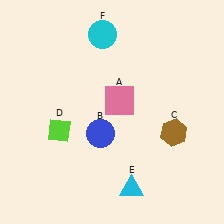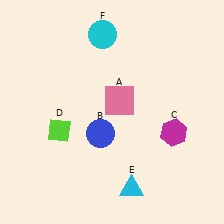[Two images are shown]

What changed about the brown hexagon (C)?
In Image 1, C is brown. In Image 2, it changed to magenta.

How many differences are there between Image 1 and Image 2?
There is 1 difference between the two images.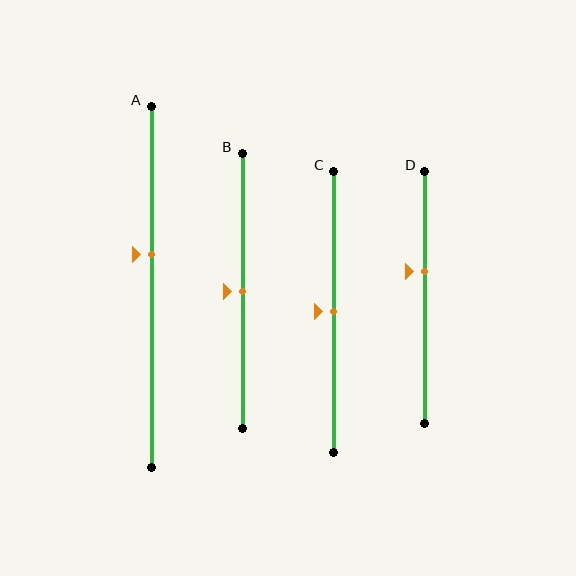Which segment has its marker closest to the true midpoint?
Segment B has its marker closest to the true midpoint.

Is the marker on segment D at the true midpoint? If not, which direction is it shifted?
No, the marker on segment D is shifted upward by about 11% of the segment length.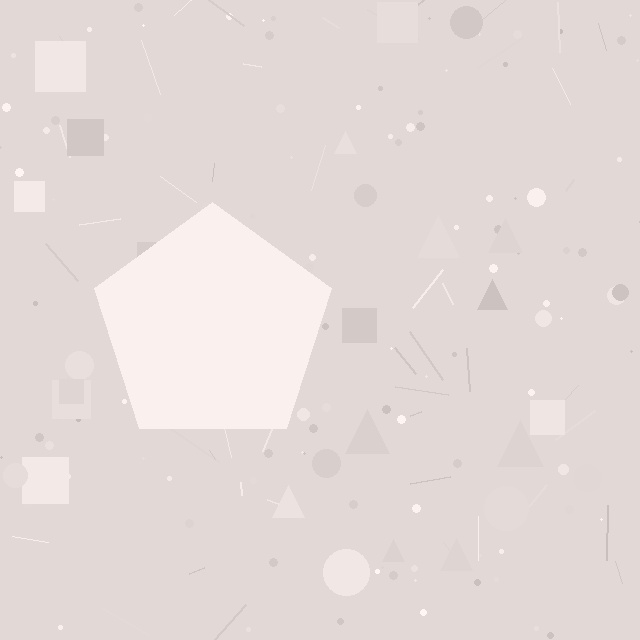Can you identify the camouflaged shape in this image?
The camouflaged shape is a pentagon.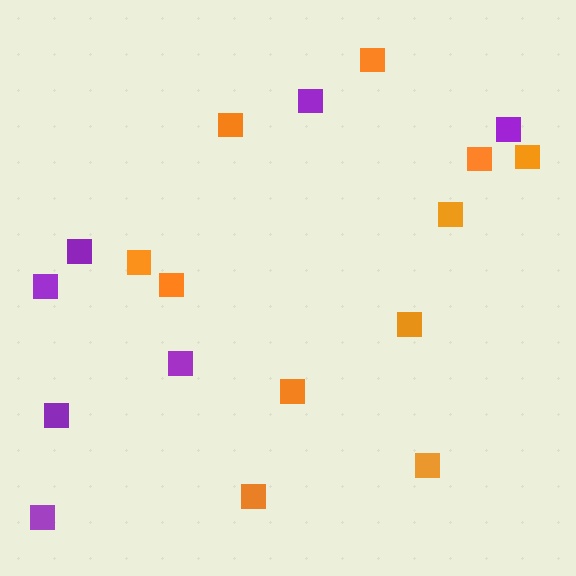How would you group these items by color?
There are 2 groups: one group of orange squares (11) and one group of purple squares (7).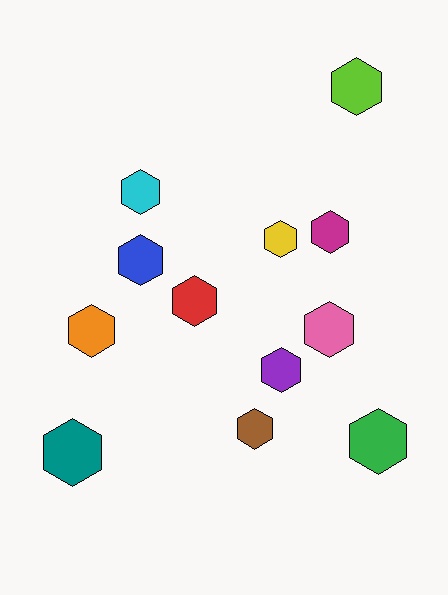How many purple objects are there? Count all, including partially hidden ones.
There is 1 purple object.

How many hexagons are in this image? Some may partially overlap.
There are 12 hexagons.